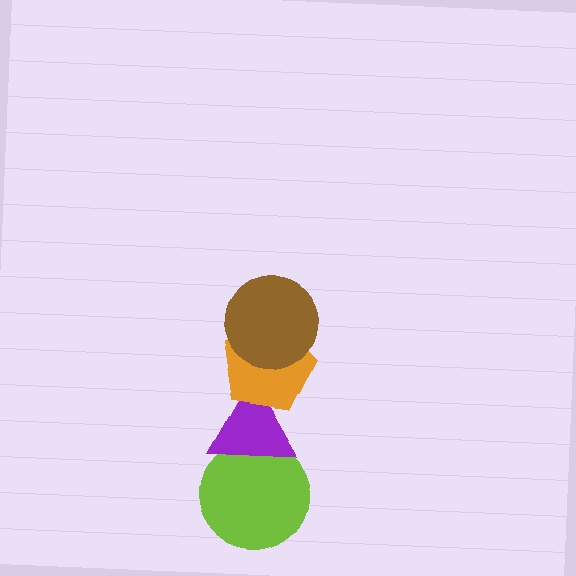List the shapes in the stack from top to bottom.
From top to bottom: the brown circle, the orange pentagon, the purple triangle, the lime circle.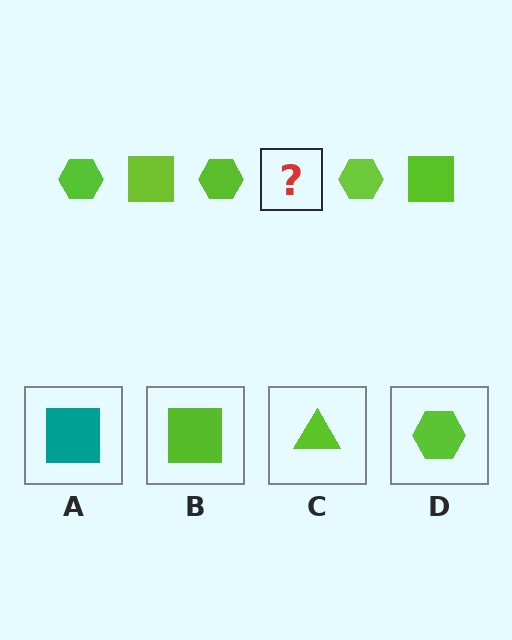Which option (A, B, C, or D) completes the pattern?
B.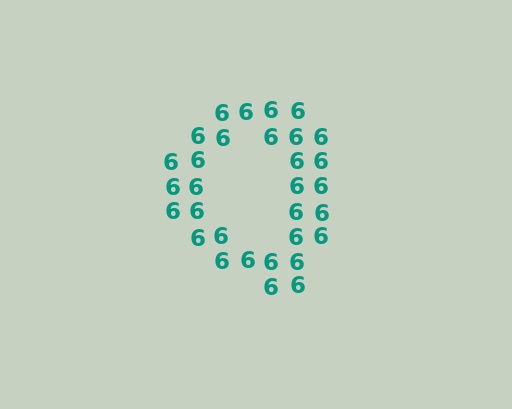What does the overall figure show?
The overall figure shows the letter Q.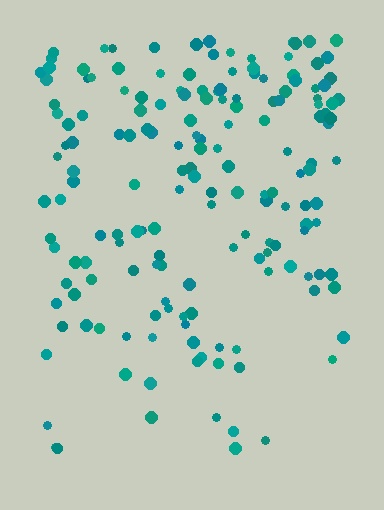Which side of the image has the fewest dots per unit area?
The bottom.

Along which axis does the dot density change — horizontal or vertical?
Vertical.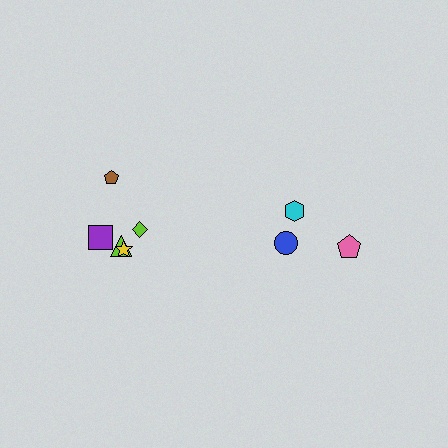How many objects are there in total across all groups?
There are 8 objects.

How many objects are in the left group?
There are 5 objects.